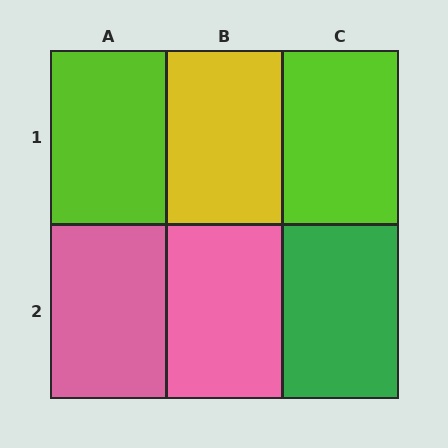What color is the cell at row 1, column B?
Yellow.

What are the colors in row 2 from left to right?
Pink, pink, green.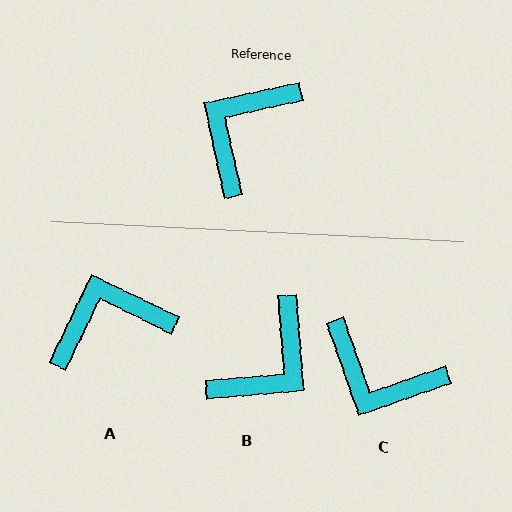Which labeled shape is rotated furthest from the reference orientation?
B, about 172 degrees away.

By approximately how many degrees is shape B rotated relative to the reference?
Approximately 172 degrees counter-clockwise.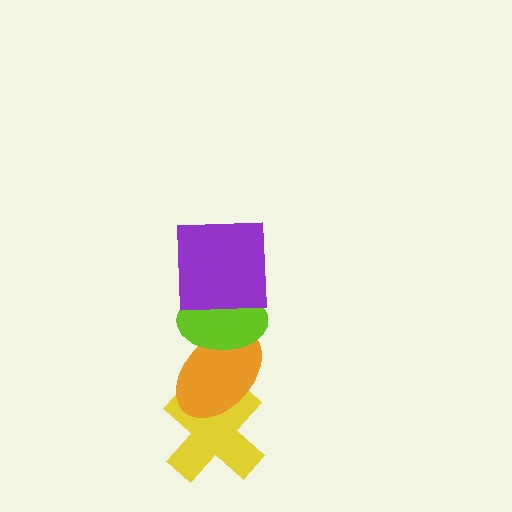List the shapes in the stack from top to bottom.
From top to bottom: the purple square, the lime ellipse, the orange ellipse, the yellow cross.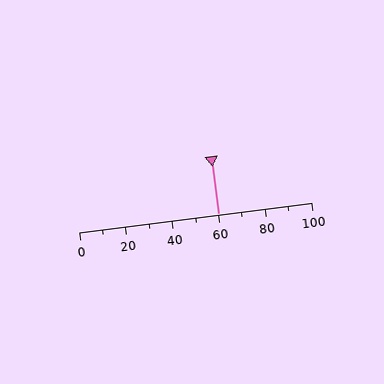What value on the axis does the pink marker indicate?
The marker indicates approximately 60.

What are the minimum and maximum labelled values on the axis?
The axis runs from 0 to 100.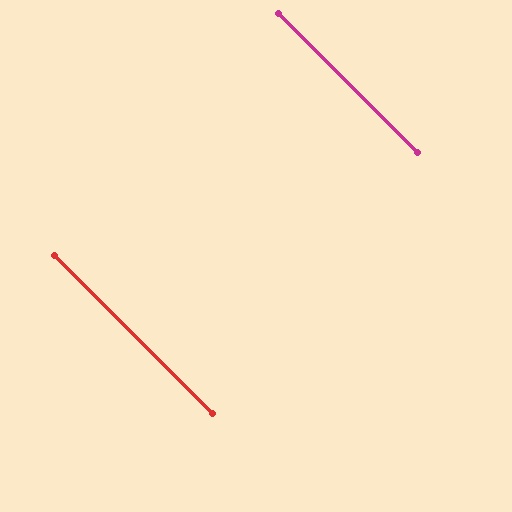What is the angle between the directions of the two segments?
Approximately 0 degrees.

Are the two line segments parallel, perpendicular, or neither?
Parallel — their directions differ by only 0.1°.